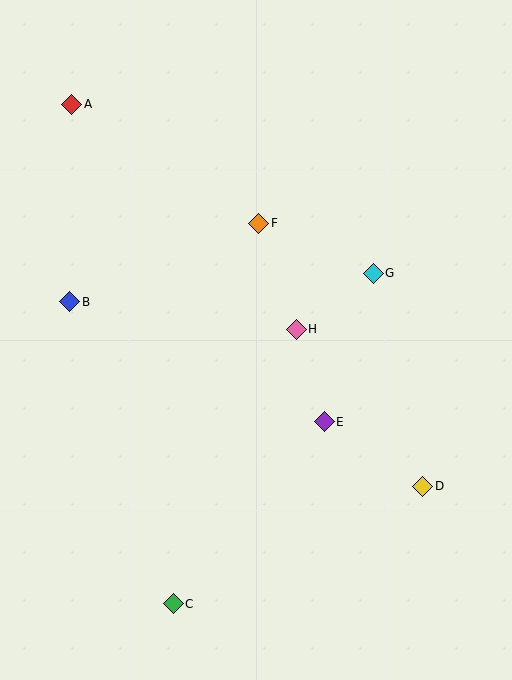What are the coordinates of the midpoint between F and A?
The midpoint between F and A is at (165, 164).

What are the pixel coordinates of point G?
Point G is at (373, 273).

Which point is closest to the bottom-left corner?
Point C is closest to the bottom-left corner.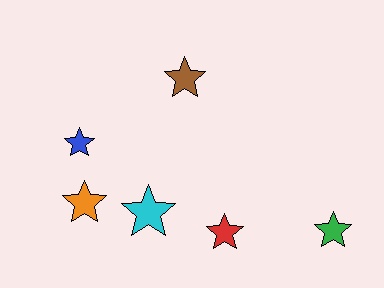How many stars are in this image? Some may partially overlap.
There are 6 stars.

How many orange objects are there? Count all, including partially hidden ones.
There is 1 orange object.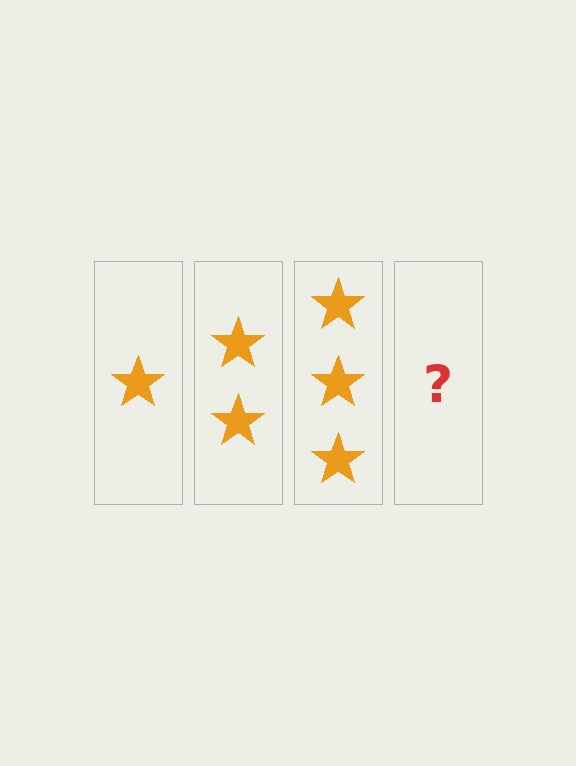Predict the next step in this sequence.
The next step is 4 stars.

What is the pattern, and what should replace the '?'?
The pattern is that each step adds one more star. The '?' should be 4 stars.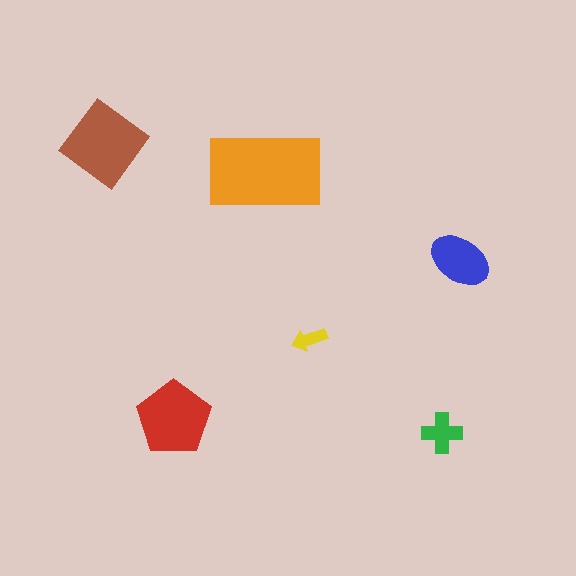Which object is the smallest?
The yellow arrow.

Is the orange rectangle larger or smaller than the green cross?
Larger.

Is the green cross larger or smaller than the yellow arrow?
Larger.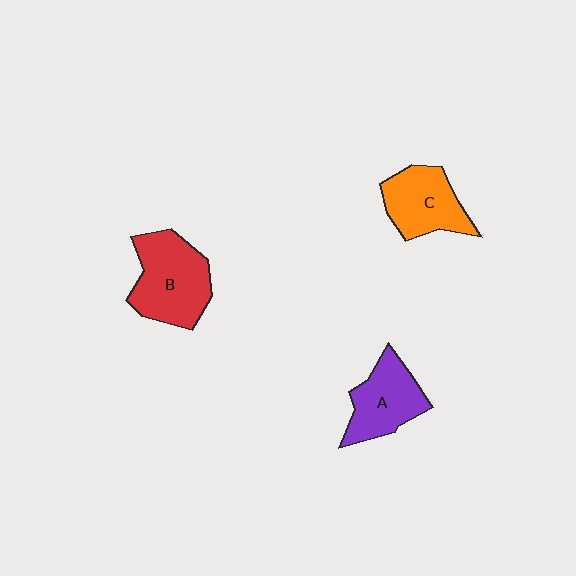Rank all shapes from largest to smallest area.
From largest to smallest: B (red), C (orange), A (purple).